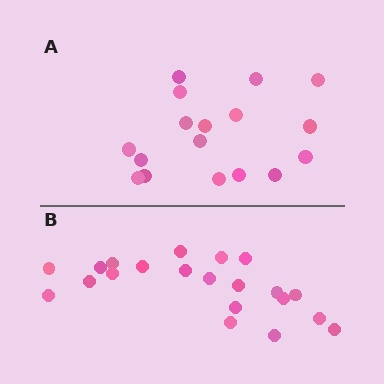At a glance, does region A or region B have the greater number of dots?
Region B (the bottom region) has more dots.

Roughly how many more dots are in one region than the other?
Region B has about 4 more dots than region A.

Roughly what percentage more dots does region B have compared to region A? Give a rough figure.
About 25% more.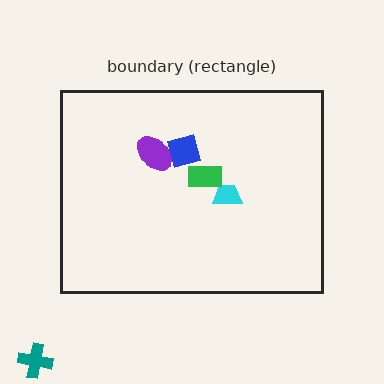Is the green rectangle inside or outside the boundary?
Inside.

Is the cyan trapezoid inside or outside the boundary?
Inside.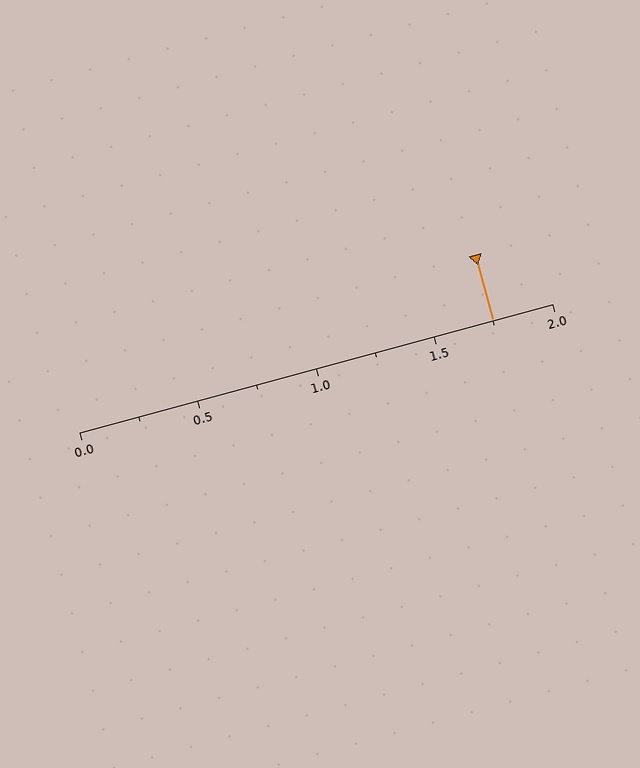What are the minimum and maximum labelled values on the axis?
The axis runs from 0.0 to 2.0.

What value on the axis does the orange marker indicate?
The marker indicates approximately 1.75.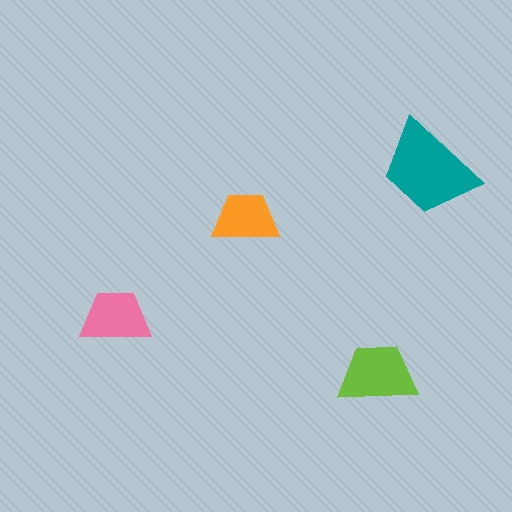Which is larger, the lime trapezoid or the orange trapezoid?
The lime one.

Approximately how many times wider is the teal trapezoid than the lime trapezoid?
About 1.5 times wider.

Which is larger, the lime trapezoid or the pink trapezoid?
The lime one.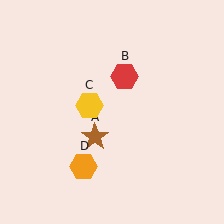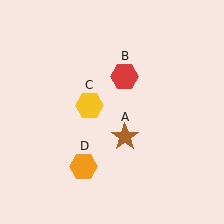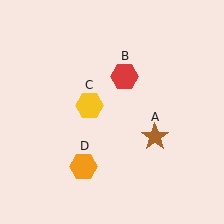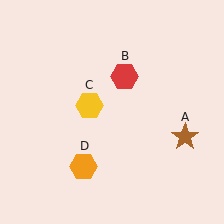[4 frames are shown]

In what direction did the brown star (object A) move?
The brown star (object A) moved right.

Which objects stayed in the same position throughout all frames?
Red hexagon (object B) and yellow hexagon (object C) and orange hexagon (object D) remained stationary.